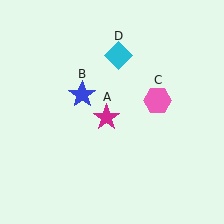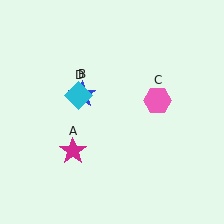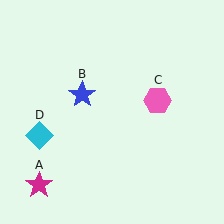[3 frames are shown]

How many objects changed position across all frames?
2 objects changed position: magenta star (object A), cyan diamond (object D).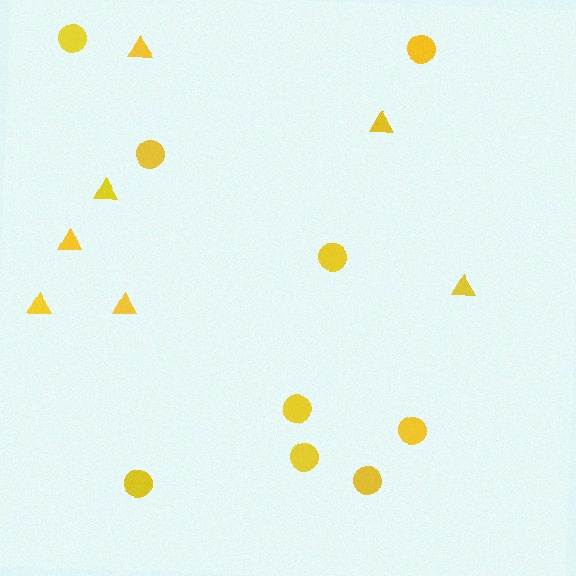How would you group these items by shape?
There are 2 groups: one group of circles (9) and one group of triangles (7).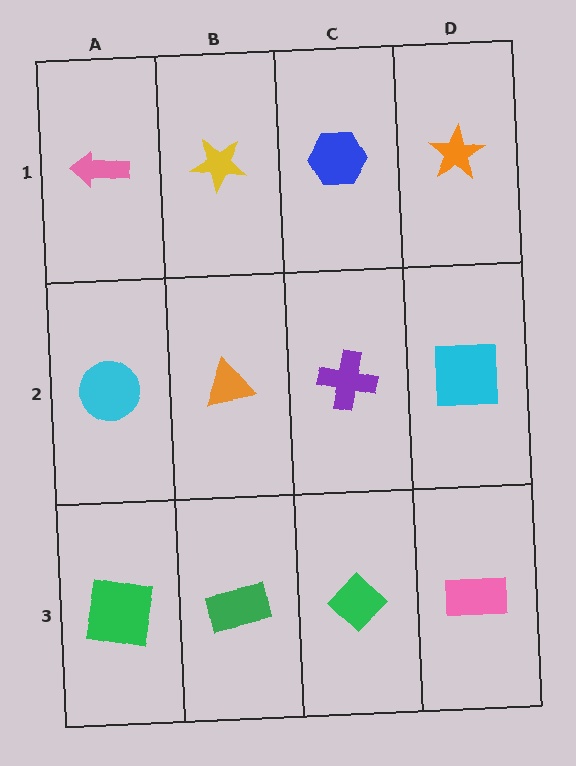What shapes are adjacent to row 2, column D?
An orange star (row 1, column D), a pink rectangle (row 3, column D), a purple cross (row 2, column C).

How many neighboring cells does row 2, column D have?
3.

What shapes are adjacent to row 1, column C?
A purple cross (row 2, column C), a yellow star (row 1, column B), an orange star (row 1, column D).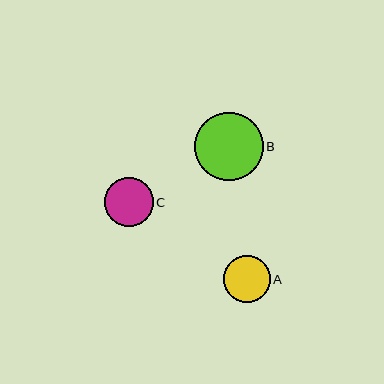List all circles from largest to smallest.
From largest to smallest: B, C, A.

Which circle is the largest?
Circle B is the largest with a size of approximately 68 pixels.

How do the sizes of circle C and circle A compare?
Circle C and circle A are approximately the same size.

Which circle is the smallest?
Circle A is the smallest with a size of approximately 47 pixels.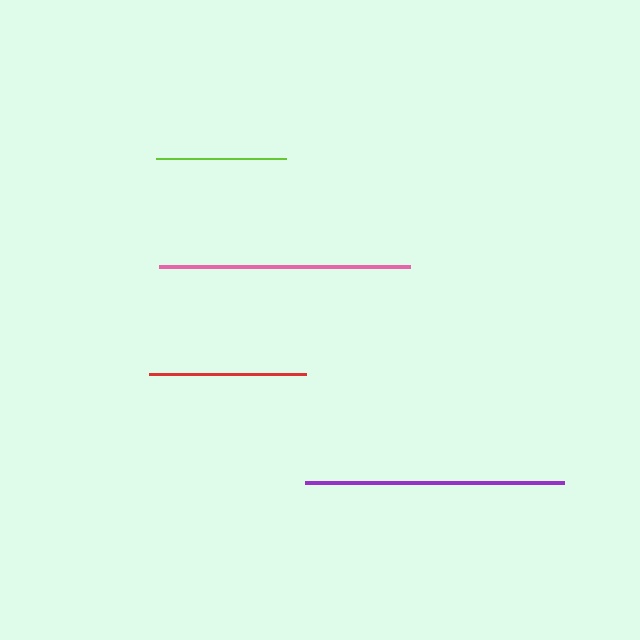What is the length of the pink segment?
The pink segment is approximately 252 pixels long.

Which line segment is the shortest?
The lime line is the shortest at approximately 130 pixels.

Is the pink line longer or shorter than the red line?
The pink line is longer than the red line.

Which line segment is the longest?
The purple line is the longest at approximately 259 pixels.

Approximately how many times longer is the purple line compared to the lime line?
The purple line is approximately 2.0 times the length of the lime line.